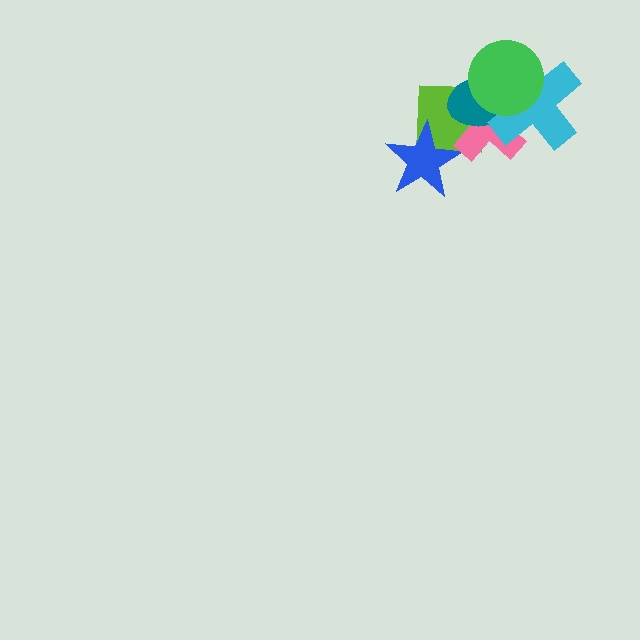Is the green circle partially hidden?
No, no other shape covers it.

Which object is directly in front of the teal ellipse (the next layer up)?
The cyan cross is directly in front of the teal ellipse.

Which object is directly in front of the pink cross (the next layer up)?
The teal ellipse is directly in front of the pink cross.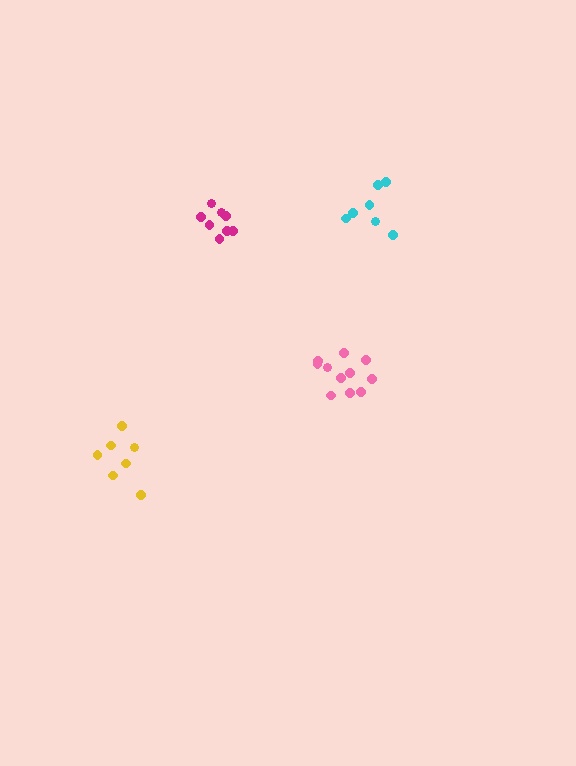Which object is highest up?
The cyan cluster is topmost.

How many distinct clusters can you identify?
There are 4 distinct clusters.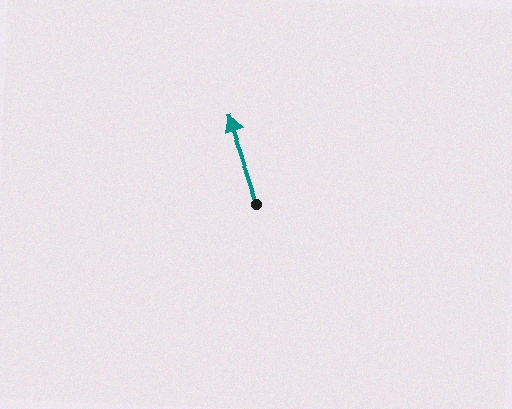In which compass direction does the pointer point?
North.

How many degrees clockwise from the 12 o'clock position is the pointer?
Approximately 341 degrees.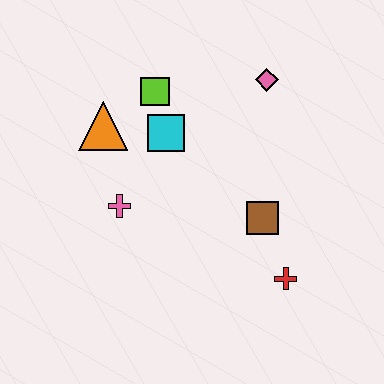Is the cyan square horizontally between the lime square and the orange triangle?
No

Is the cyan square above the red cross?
Yes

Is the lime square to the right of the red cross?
No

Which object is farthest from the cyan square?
The red cross is farthest from the cyan square.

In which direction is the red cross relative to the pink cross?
The red cross is to the right of the pink cross.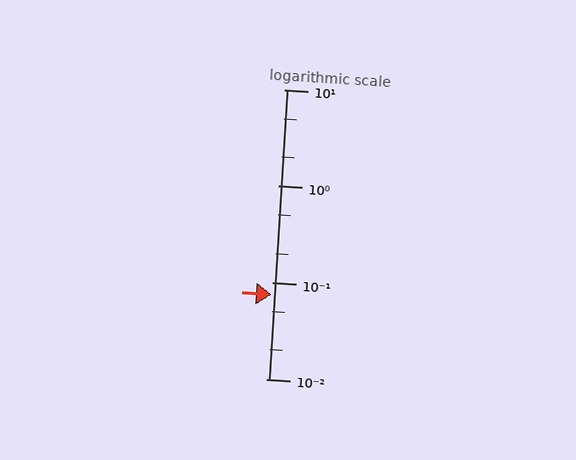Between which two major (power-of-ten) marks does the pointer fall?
The pointer is between 0.01 and 0.1.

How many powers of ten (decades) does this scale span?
The scale spans 3 decades, from 0.01 to 10.